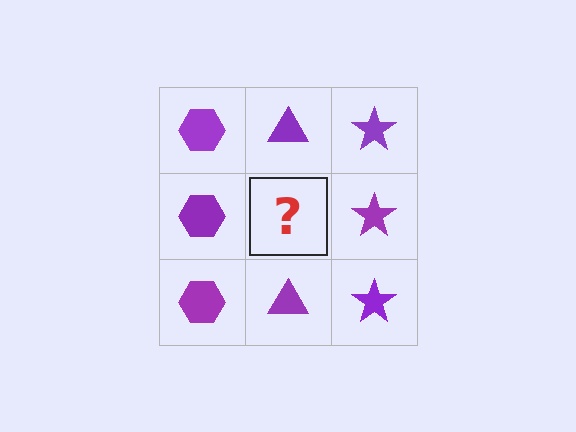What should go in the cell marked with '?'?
The missing cell should contain a purple triangle.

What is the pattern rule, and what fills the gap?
The rule is that each column has a consistent shape. The gap should be filled with a purple triangle.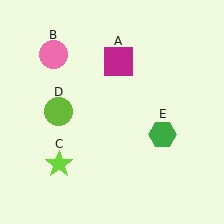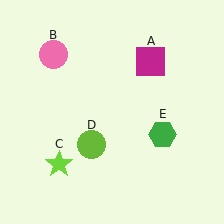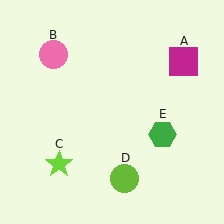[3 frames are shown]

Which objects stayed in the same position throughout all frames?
Pink circle (object B) and lime star (object C) and green hexagon (object E) remained stationary.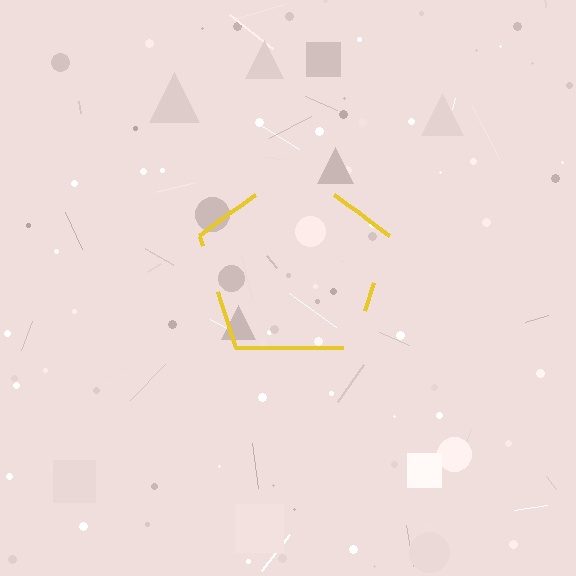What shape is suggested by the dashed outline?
The dashed outline suggests a pentagon.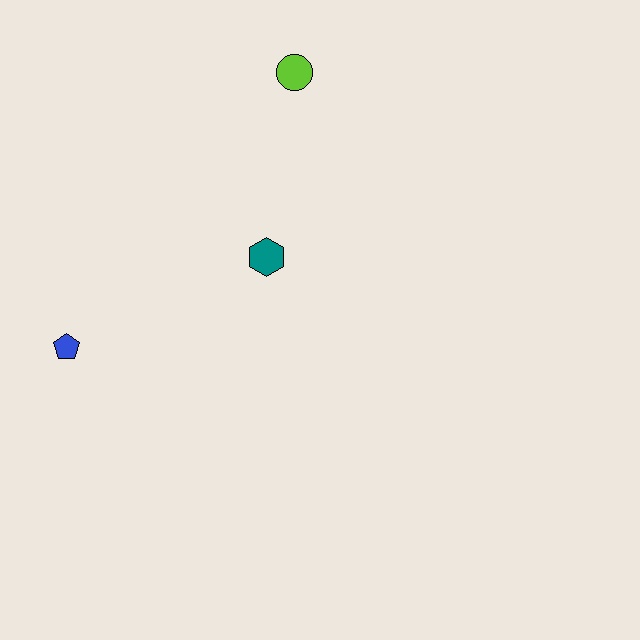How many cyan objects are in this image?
There are no cyan objects.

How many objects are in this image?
There are 3 objects.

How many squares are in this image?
There are no squares.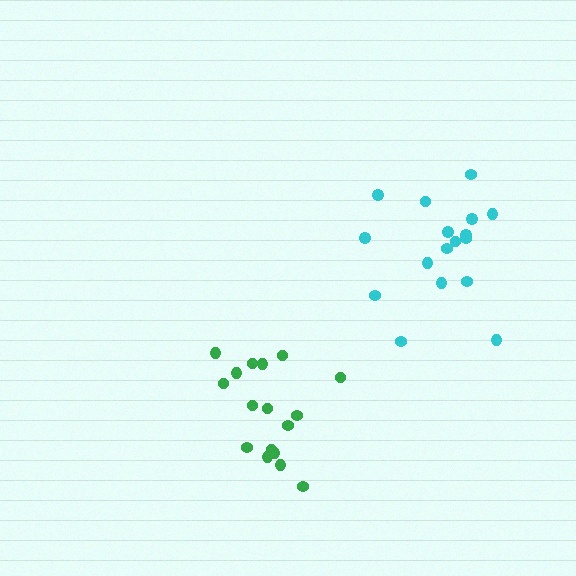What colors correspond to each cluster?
The clusters are colored: green, cyan.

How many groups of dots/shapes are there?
There are 2 groups.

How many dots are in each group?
Group 1: 17 dots, Group 2: 17 dots (34 total).